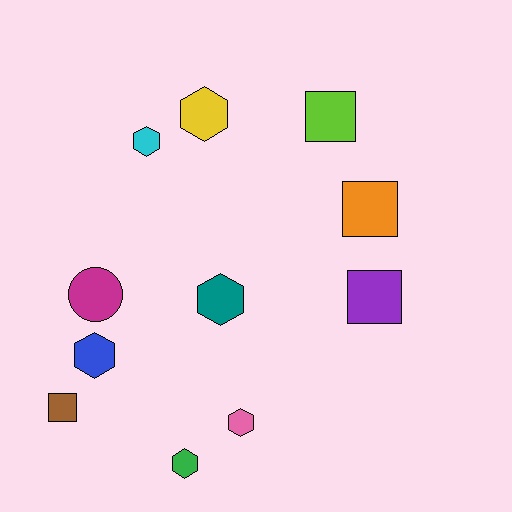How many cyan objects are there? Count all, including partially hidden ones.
There is 1 cyan object.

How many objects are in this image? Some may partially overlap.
There are 11 objects.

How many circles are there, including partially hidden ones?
There is 1 circle.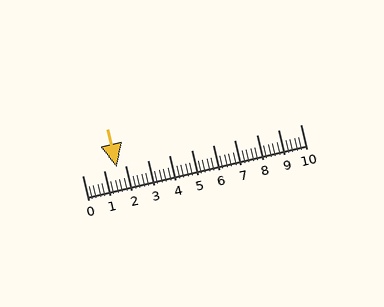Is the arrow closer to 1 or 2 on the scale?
The arrow is closer to 2.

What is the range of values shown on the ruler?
The ruler shows values from 0 to 10.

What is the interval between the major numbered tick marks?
The major tick marks are spaced 1 units apart.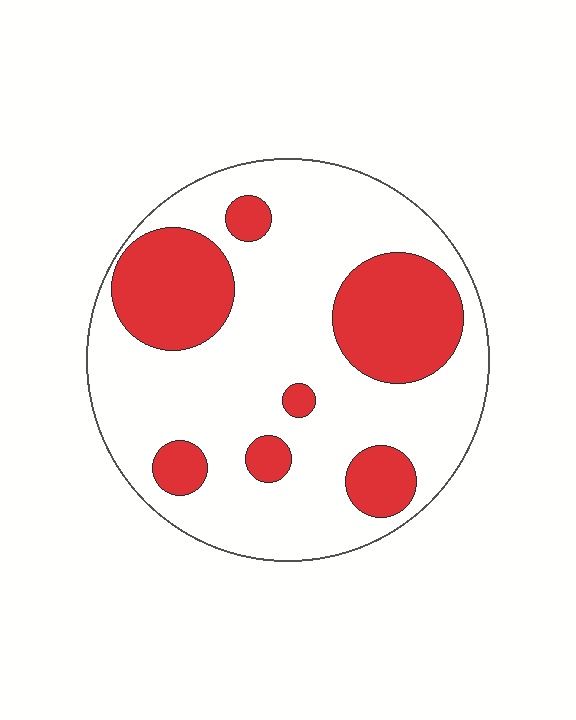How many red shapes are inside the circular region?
7.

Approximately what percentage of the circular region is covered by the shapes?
Approximately 30%.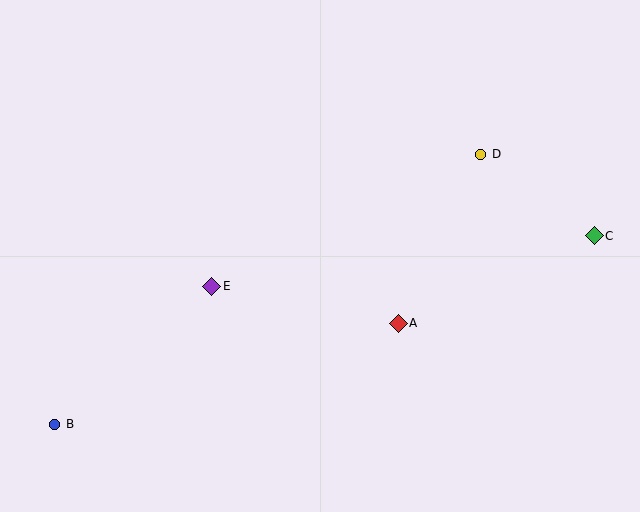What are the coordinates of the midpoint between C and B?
The midpoint between C and B is at (324, 330).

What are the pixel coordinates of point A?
Point A is at (398, 323).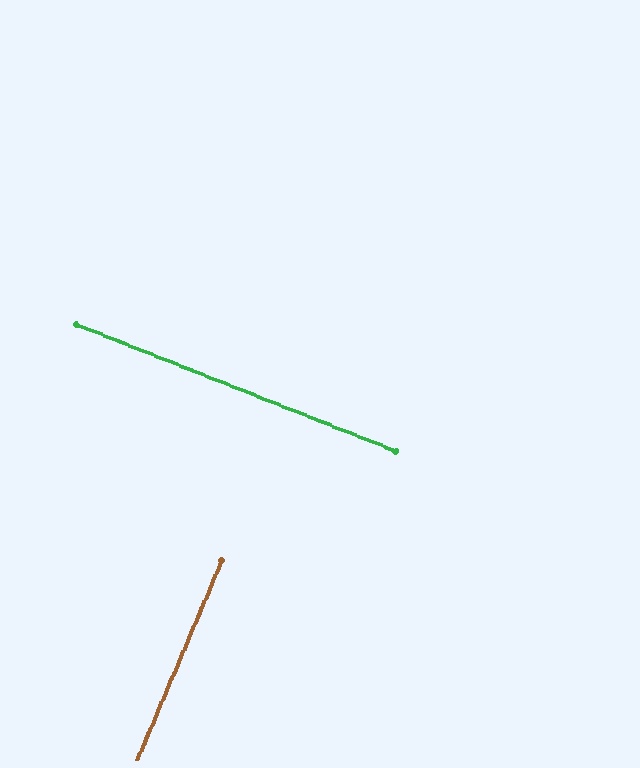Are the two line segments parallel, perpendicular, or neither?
Perpendicular — they meet at approximately 89°.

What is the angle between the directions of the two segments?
Approximately 89 degrees.